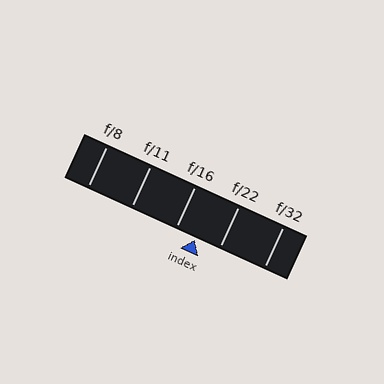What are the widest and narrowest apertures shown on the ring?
The widest aperture shown is f/8 and the narrowest is f/32.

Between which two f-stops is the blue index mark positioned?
The index mark is between f/16 and f/22.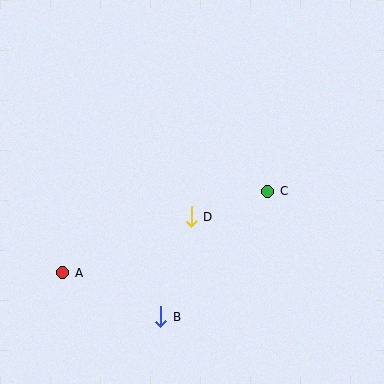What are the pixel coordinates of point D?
Point D is at (191, 217).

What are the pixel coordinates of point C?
Point C is at (268, 191).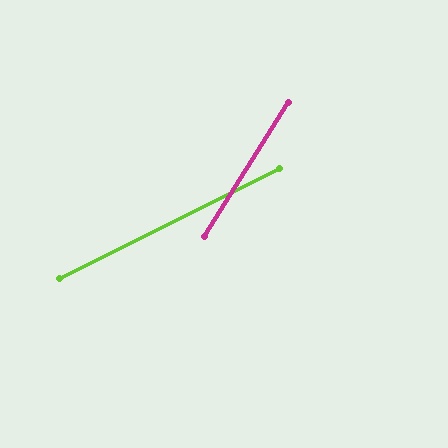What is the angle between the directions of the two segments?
Approximately 32 degrees.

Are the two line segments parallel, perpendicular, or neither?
Neither parallel nor perpendicular — they differ by about 32°.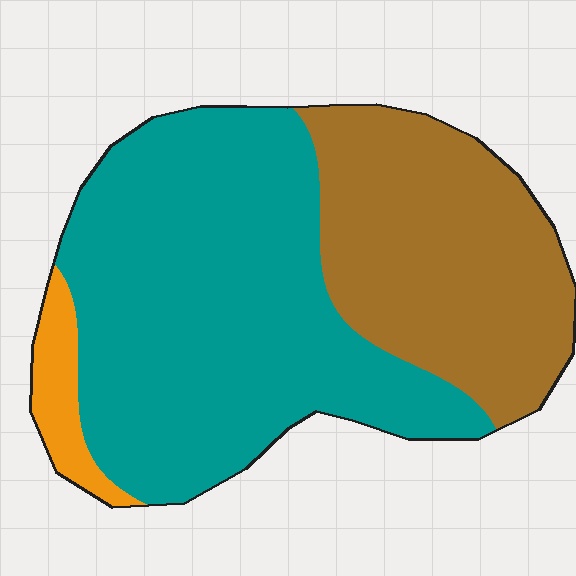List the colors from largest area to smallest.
From largest to smallest: teal, brown, orange.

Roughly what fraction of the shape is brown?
Brown covers about 35% of the shape.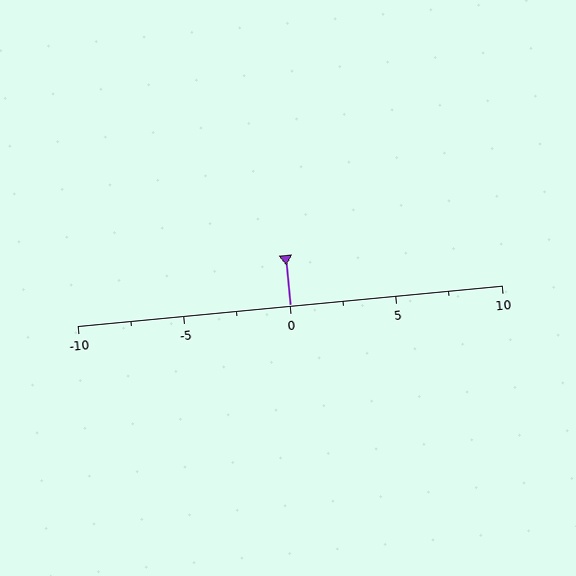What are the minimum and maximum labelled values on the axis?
The axis runs from -10 to 10.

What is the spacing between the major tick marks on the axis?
The major ticks are spaced 5 apart.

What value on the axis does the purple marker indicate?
The marker indicates approximately 0.